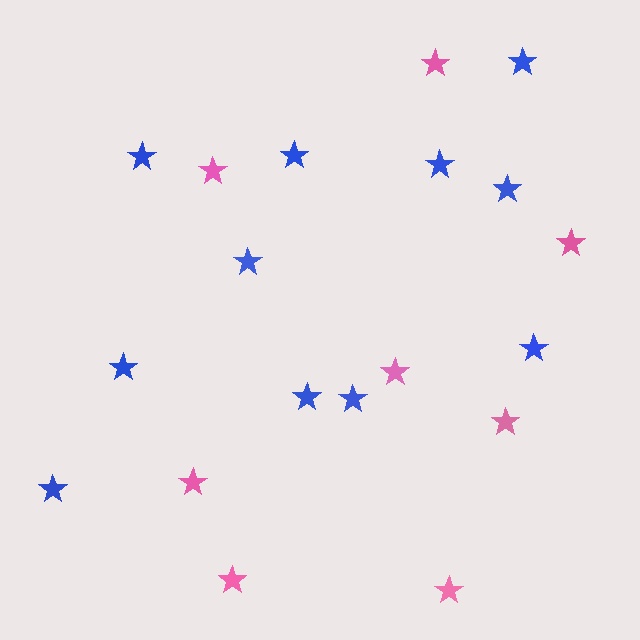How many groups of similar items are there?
There are 2 groups: one group of pink stars (8) and one group of blue stars (11).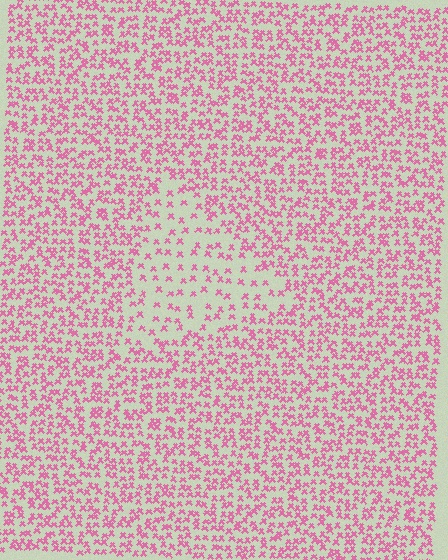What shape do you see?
I see a triangle.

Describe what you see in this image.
The image contains small pink elements arranged at two different densities. A triangle-shaped region is visible where the elements are less densely packed than the surrounding area.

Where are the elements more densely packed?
The elements are more densely packed outside the triangle boundary.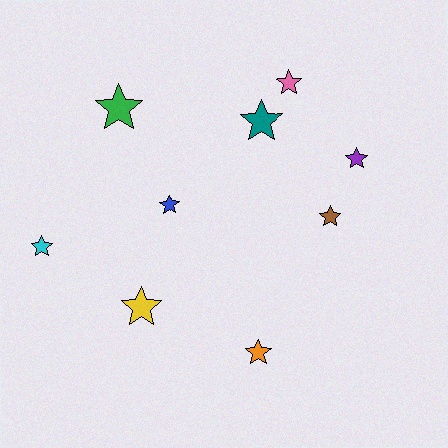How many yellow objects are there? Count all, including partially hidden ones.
There is 1 yellow object.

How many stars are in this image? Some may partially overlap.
There are 9 stars.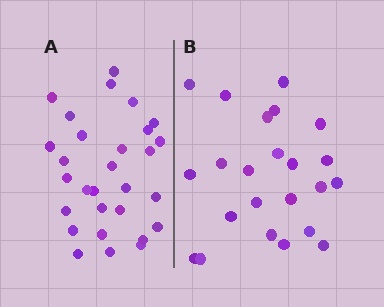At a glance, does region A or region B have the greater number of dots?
Region A (the left region) has more dots.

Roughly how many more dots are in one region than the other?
Region A has about 6 more dots than region B.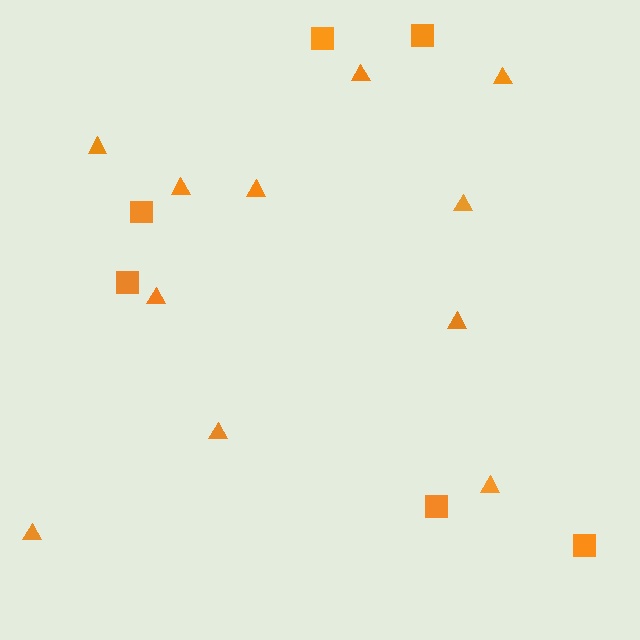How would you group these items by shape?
There are 2 groups: one group of triangles (11) and one group of squares (6).